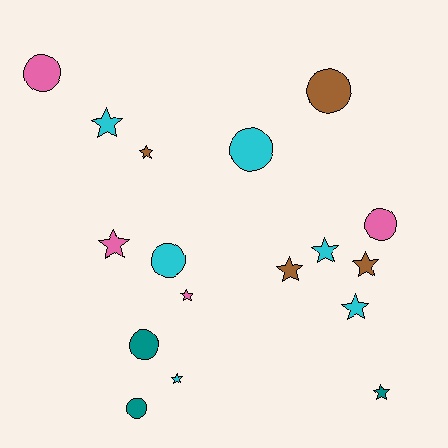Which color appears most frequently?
Cyan, with 6 objects.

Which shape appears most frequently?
Star, with 10 objects.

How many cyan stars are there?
There are 4 cyan stars.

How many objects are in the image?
There are 17 objects.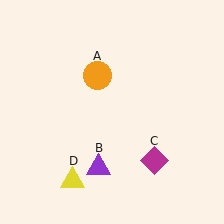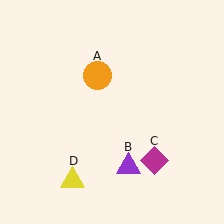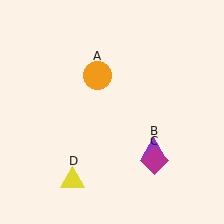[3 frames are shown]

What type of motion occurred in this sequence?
The purple triangle (object B) rotated counterclockwise around the center of the scene.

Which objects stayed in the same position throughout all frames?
Orange circle (object A) and magenta diamond (object C) and yellow triangle (object D) remained stationary.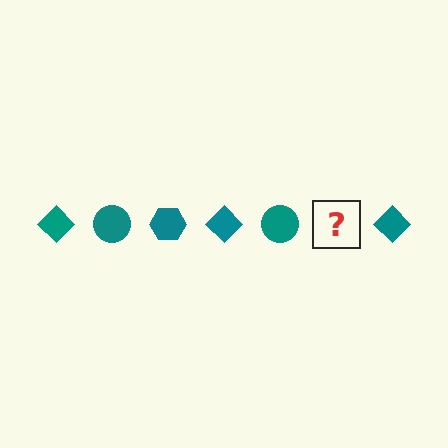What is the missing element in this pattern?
The missing element is a teal hexagon.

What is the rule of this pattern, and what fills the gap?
The rule is that the pattern cycles through diamond, circle, hexagon shapes in teal. The gap should be filled with a teal hexagon.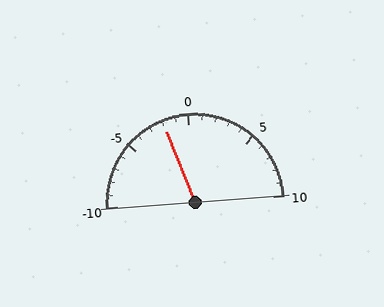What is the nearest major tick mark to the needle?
The nearest major tick mark is 0.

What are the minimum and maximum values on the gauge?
The gauge ranges from -10 to 10.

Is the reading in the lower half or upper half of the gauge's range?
The reading is in the lower half of the range (-10 to 10).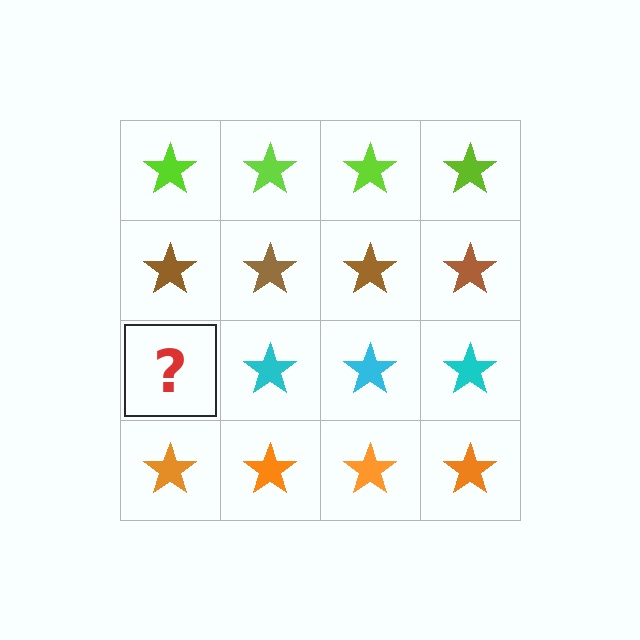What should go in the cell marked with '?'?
The missing cell should contain a cyan star.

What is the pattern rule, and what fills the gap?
The rule is that each row has a consistent color. The gap should be filled with a cyan star.